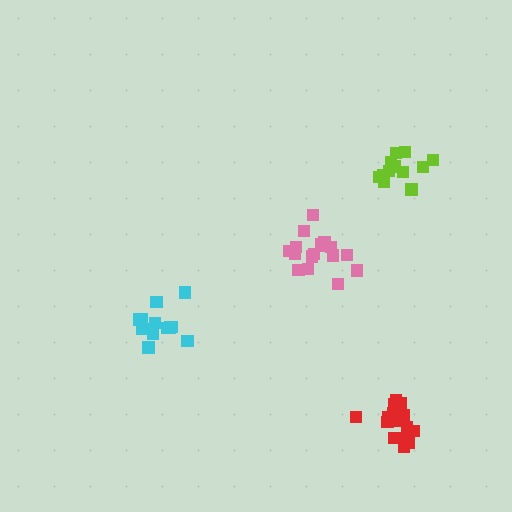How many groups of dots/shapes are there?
There are 4 groups.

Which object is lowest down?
The red cluster is bottommost.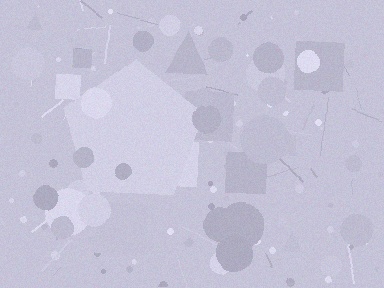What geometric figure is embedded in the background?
A pentagon is embedded in the background.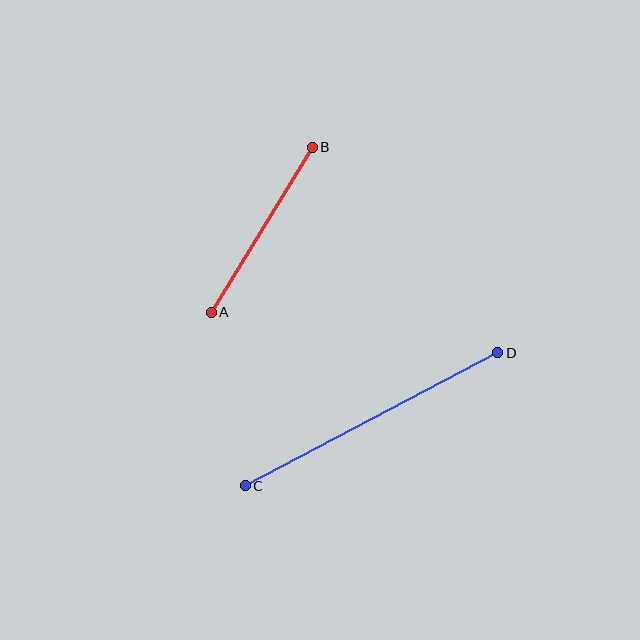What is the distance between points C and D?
The distance is approximately 285 pixels.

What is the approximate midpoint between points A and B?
The midpoint is at approximately (262, 230) pixels.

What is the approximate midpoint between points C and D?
The midpoint is at approximately (372, 419) pixels.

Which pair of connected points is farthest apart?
Points C and D are farthest apart.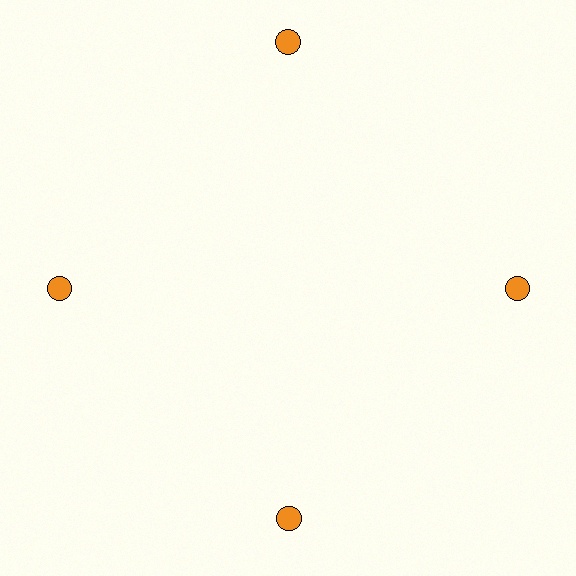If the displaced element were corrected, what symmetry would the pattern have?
It would have 4-fold rotational symmetry — the pattern would map onto itself every 90 degrees.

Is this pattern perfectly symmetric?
No. The 4 orange circles are arranged in a ring, but one element near the 12 o'clock position is pushed outward from the center, breaking the 4-fold rotational symmetry.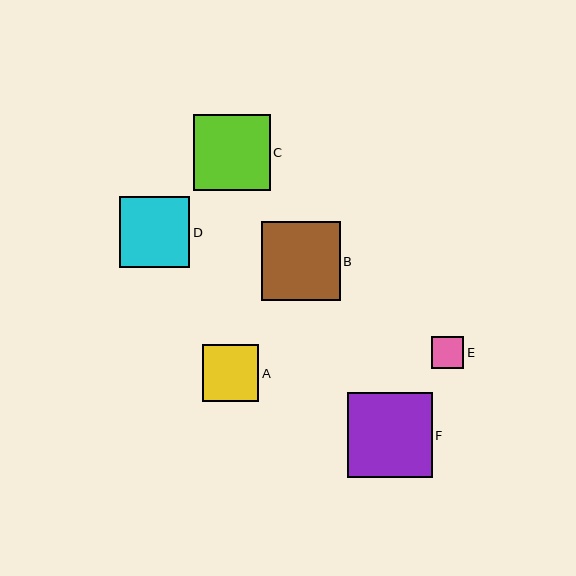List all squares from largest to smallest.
From largest to smallest: F, B, C, D, A, E.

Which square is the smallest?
Square E is the smallest with a size of approximately 32 pixels.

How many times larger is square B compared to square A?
Square B is approximately 1.4 times the size of square A.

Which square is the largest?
Square F is the largest with a size of approximately 85 pixels.